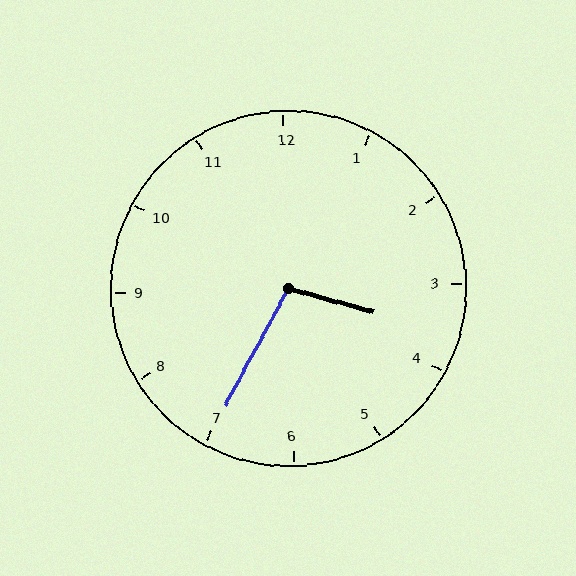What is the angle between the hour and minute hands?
Approximately 102 degrees.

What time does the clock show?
3:35.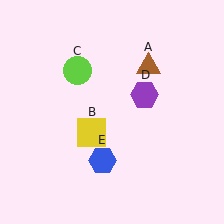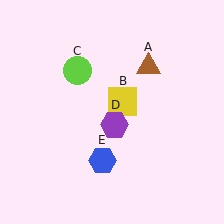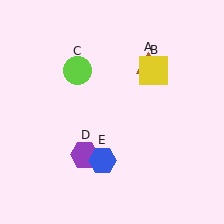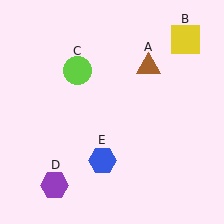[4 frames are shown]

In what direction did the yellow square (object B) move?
The yellow square (object B) moved up and to the right.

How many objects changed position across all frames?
2 objects changed position: yellow square (object B), purple hexagon (object D).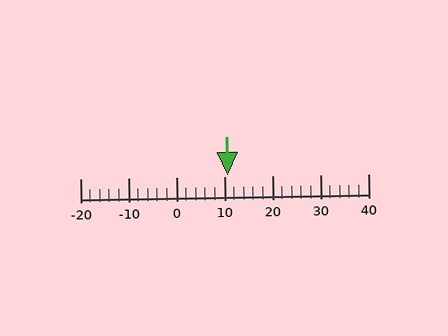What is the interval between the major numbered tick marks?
The major tick marks are spaced 10 units apart.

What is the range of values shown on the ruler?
The ruler shows values from -20 to 40.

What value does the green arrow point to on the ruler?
The green arrow points to approximately 11.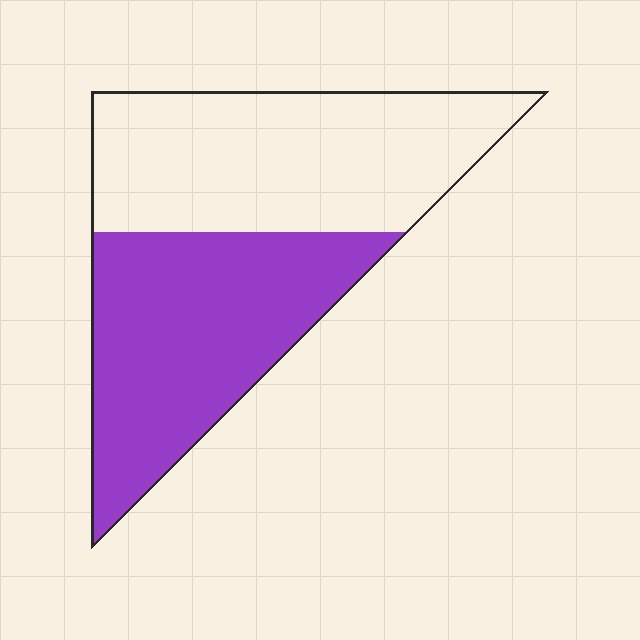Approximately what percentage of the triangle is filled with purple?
Approximately 50%.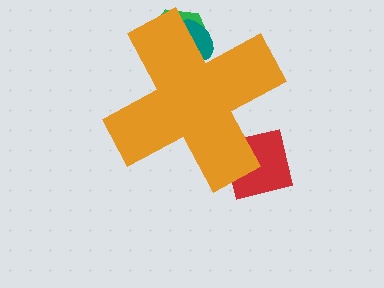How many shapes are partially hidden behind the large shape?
3 shapes are partially hidden.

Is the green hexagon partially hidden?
Yes, the green hexagon is partially hidden behind the orange cross.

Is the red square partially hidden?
Yes, the red square is partially hidden behind the orange cross.